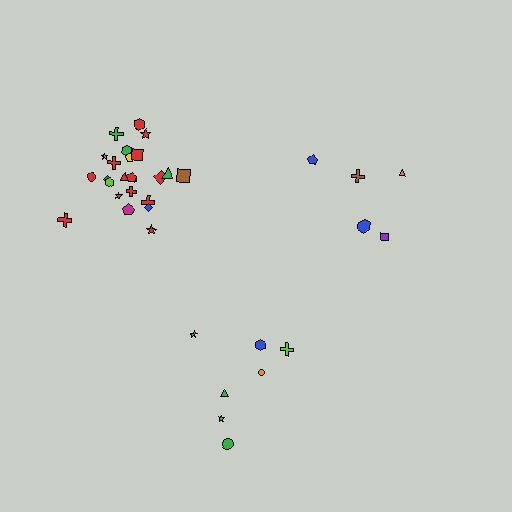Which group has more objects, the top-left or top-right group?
The top-left group.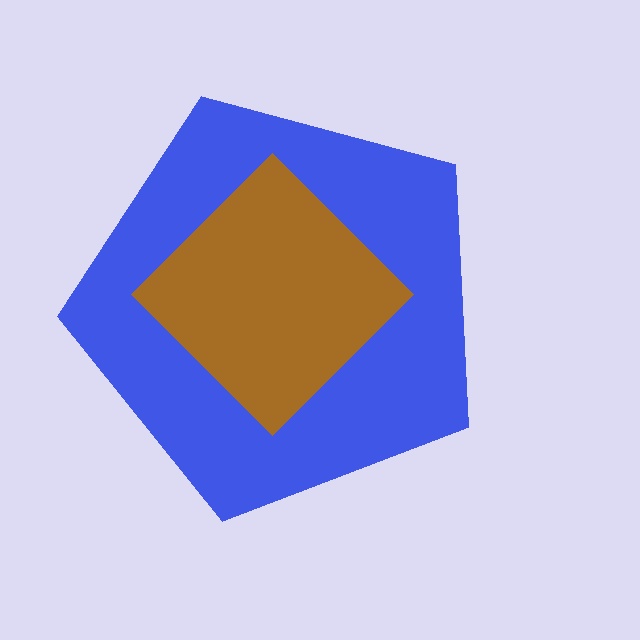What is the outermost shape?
The blue pentagon.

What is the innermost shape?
The brown diamond.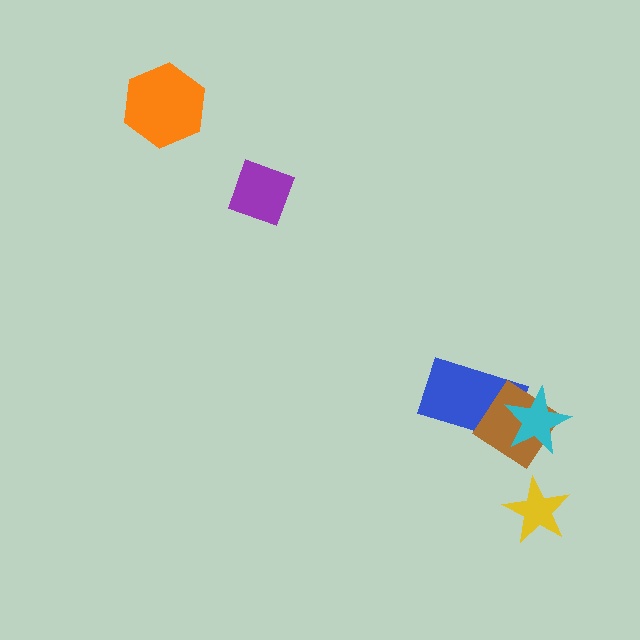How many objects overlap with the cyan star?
2 objects overlap with the cyan star.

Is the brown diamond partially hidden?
Yes, it is partially covered by another shape.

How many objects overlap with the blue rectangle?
2 objects overlap with the blue rectangle.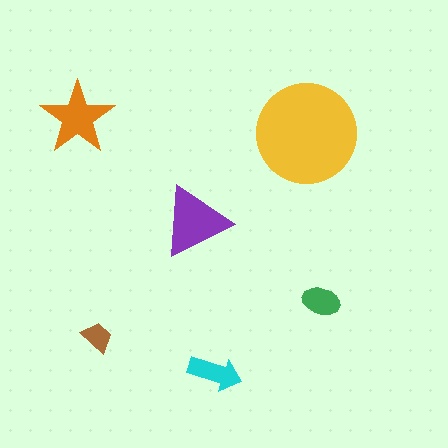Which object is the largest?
The yellow circle.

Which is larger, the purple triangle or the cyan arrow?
The purple triangle.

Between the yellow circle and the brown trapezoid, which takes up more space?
The yellow circle.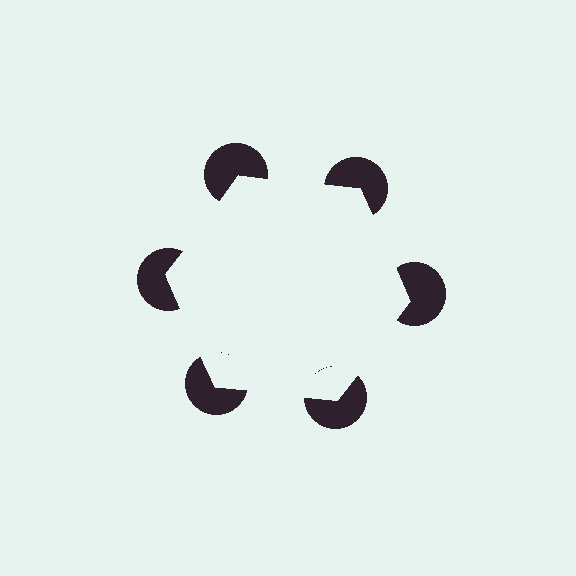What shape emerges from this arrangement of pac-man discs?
An illusory hexagon — its edges are inferred from the aligned wedge cuts in the pac-man discs, not physically drawn.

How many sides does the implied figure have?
6 sides.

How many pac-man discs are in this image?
There are 6 — one at each vertex of the illusory hexagon.